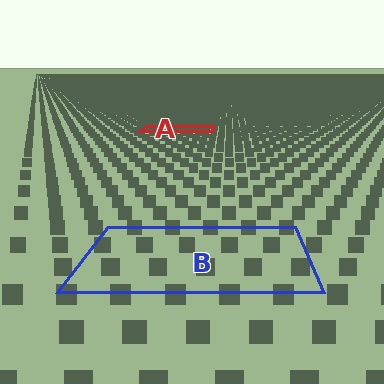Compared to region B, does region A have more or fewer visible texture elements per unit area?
Region A has more texture elements per unit area — they are packed more densely because it is farther away.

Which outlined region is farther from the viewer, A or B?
Region A is farther from the viewer — the texture elements inside it appear smaller and more densely packed.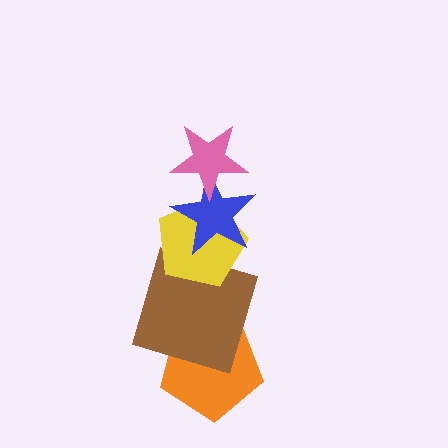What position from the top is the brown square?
The brown square is 4th from the top.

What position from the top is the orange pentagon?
The orange pentagon is 5th from the top.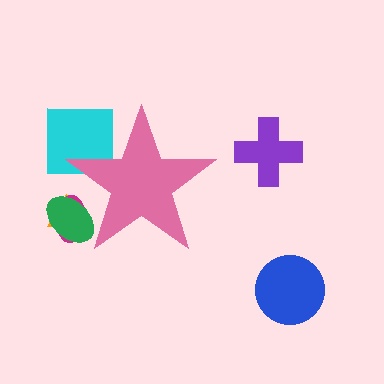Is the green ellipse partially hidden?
Yes, the green ellipse is partially hidden behind the pink star.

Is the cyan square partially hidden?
Yes, the cyan square is partially hidden behind the pink star.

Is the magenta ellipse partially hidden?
Yes, the magenta ellipse is partially hidden behind the pink star.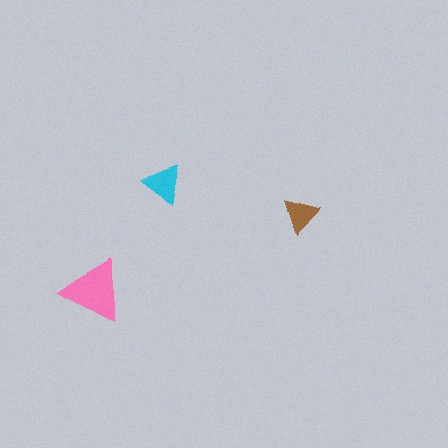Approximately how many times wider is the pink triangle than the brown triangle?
About 2 times wider.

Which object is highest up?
The cyan triangle is topmost.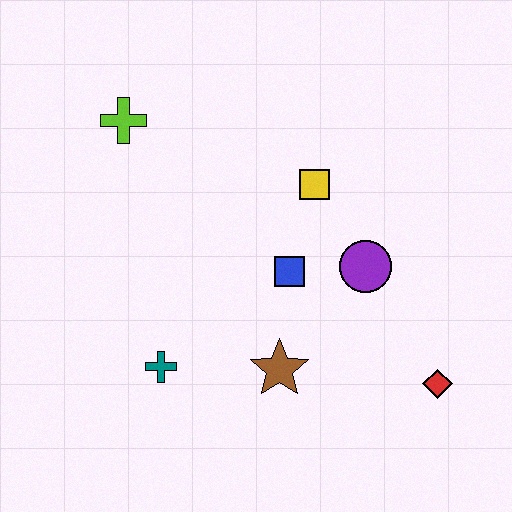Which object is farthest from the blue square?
The lime cross is farthest from the blue square.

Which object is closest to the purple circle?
The blue square is closest to the purple circle.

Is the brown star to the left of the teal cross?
No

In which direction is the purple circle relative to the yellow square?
The purple circle is below the yellow square.